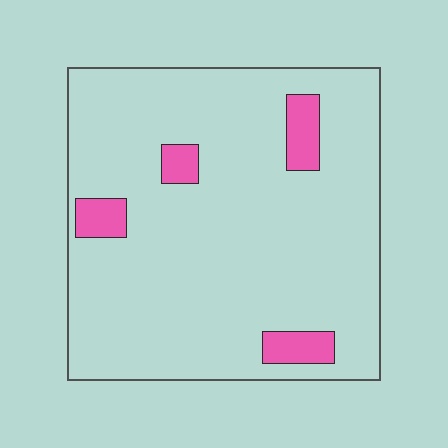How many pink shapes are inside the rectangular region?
4.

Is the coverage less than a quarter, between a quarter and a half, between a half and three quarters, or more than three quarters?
Less than a quarter.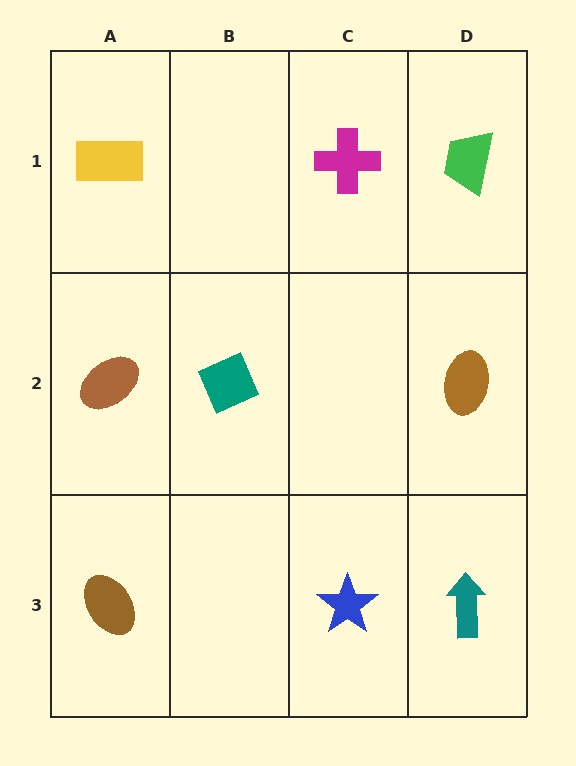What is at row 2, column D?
A brown ellipse.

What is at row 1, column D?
A green trapezoid.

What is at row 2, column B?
A teal diamond.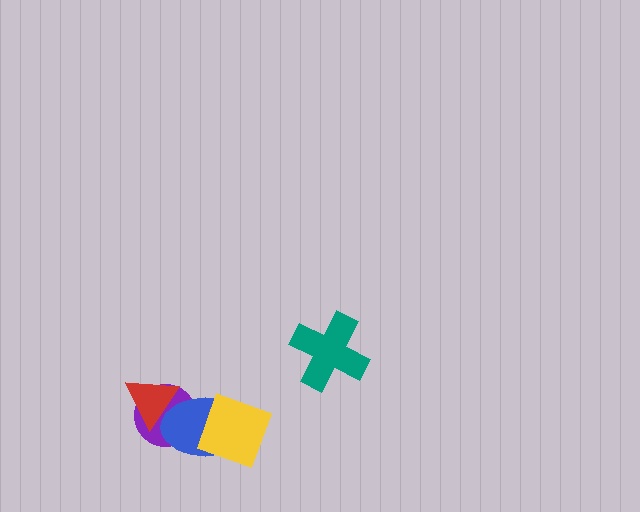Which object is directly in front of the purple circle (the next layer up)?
The blue ellipse is directly in front of the purple circle.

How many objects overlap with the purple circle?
2 objects overlap with the purple circle.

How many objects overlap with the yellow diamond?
1 object overlaps with the yellow diamond.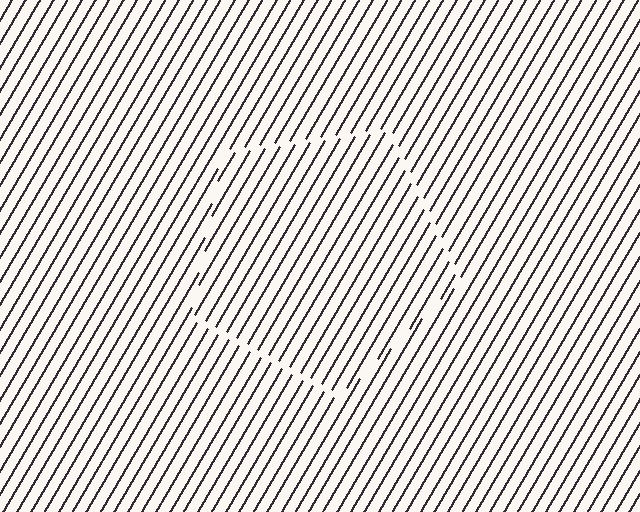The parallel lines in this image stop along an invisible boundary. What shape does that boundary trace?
An illusory pentagon. The interior of the shape contains the same grating, shifted by half a period — the contour is defined by the phase discontinuity where line-ends from the inner and outer gratings abut.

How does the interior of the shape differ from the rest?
The interior of the shape contains the same grating, shifted by half a period — the contour is defined by the phase discontinuity where line-ends from the inner and outer gratings abut.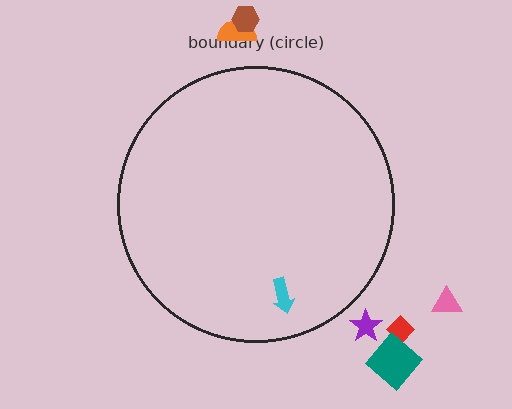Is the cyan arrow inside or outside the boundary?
Inside.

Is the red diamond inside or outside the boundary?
Outside.